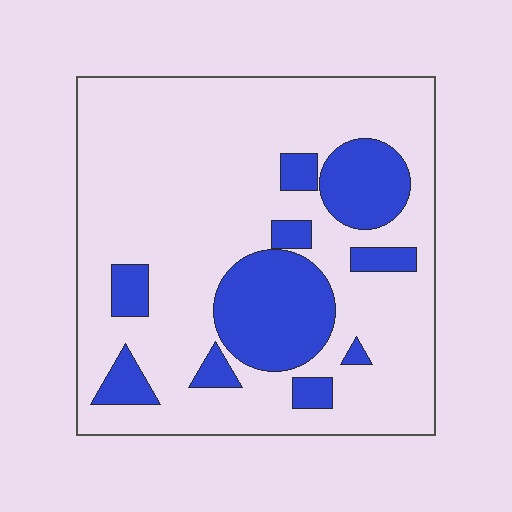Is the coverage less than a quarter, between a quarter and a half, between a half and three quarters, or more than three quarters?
Less than a quarter.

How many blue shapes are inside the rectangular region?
10.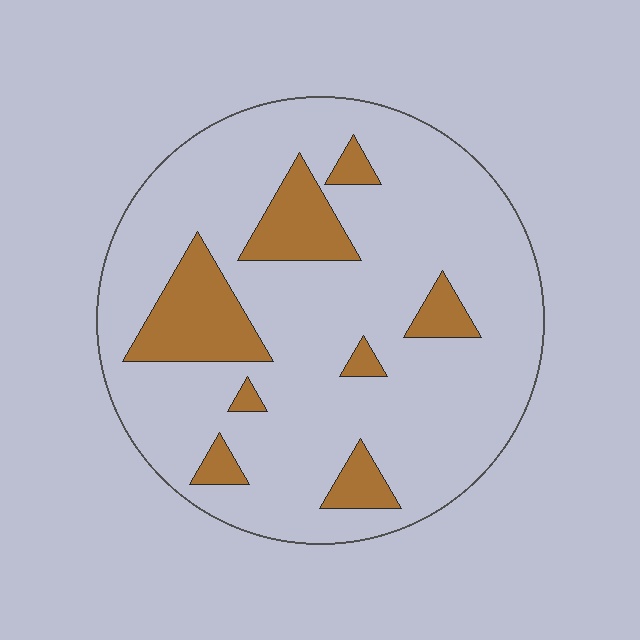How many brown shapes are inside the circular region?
8.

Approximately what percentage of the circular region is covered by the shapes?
Approximately 15%.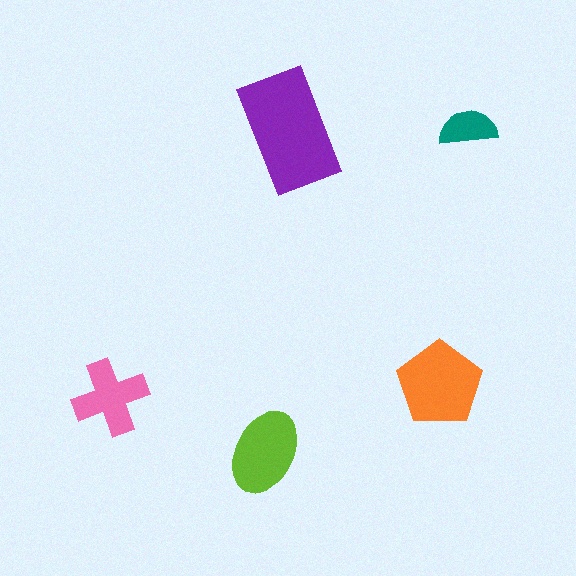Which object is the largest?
The purple rectangle.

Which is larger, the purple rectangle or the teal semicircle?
The purple rectangle.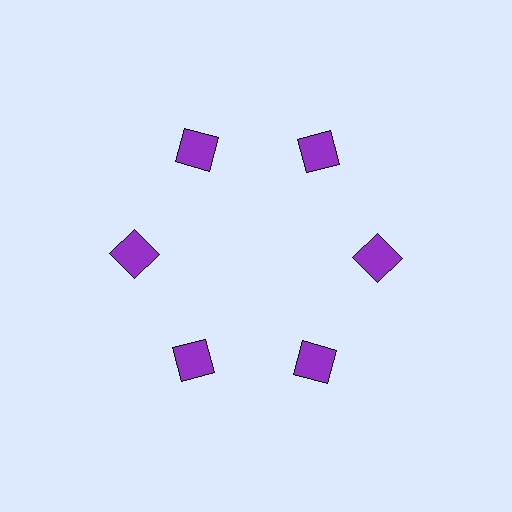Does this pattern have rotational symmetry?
Yes, this pattern has 6-fold rotational symmetry. It looks the same after rotating 60 degrees around the center.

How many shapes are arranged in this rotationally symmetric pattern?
There are 6 shapes, arranged in 6 groups of 1.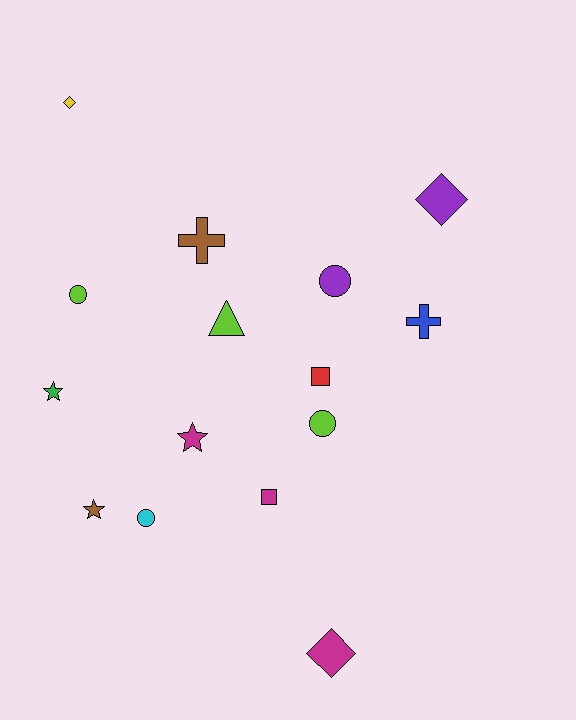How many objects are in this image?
There are 15 objects.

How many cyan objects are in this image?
There is 1 cyan object.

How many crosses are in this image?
There are 2 crosses.